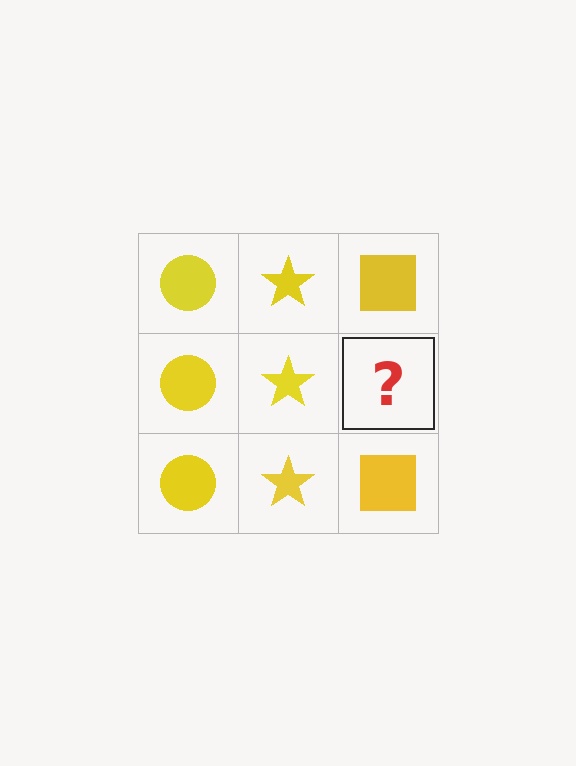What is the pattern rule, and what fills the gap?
The rule is that each column has a consistent shape. The gap should be filled with a yellow square.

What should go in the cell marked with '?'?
The missing cell should contain a yellow square.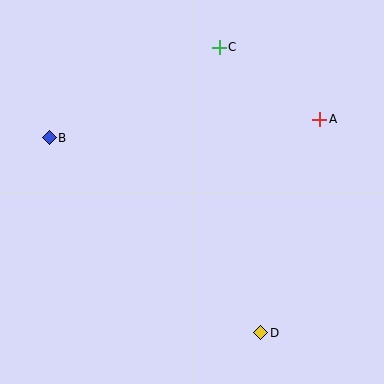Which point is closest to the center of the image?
Point A at (320, 119) is closest to the center.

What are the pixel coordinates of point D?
Point D is at (261, 333).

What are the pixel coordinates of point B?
Point B is at (49, 138).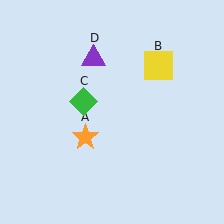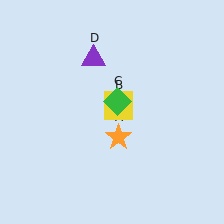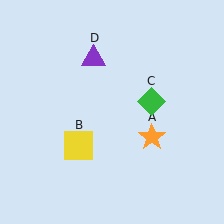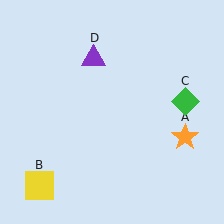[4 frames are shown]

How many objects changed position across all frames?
3 objects changed position: orange star (object A), yellow square (object B), green diamond (object C).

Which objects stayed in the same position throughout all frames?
Purple triangle (object D) remained stationary.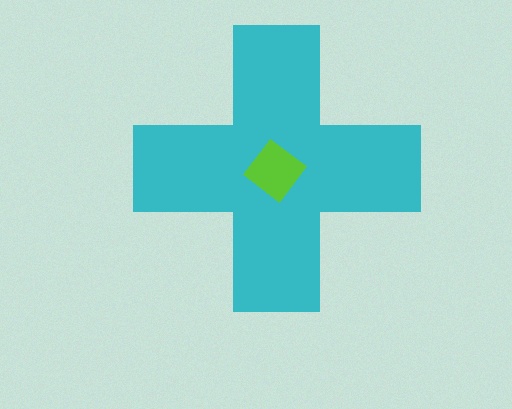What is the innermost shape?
The lime diamond.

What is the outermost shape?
The cyan cross.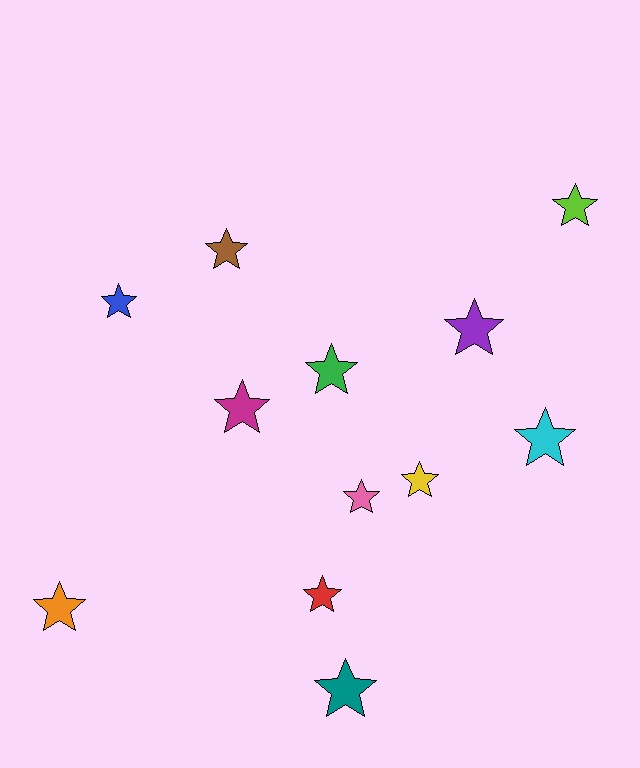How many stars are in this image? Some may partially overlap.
There are 12 stars.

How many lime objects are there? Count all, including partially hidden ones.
There is 1 lime object.